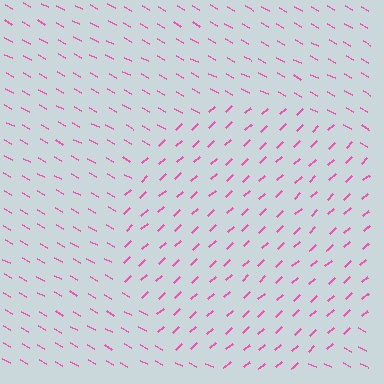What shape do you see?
I see a circle.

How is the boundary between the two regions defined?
The boundary is defined purely by a change in line orientation (approximately 71 degrees difference). All lines are the same color and thickness.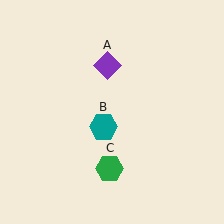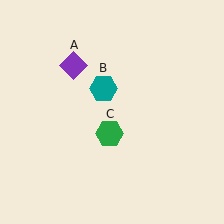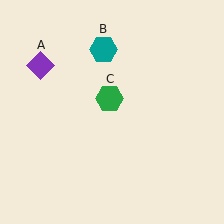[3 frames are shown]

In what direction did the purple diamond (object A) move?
The purple diamond (object A) moved left.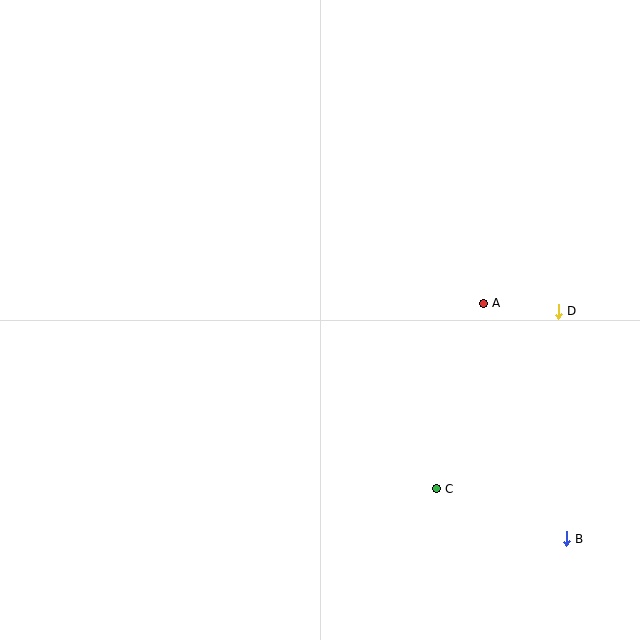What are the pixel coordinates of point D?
Point D is at (558, 311).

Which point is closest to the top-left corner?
Point A is closest to the top-left corner.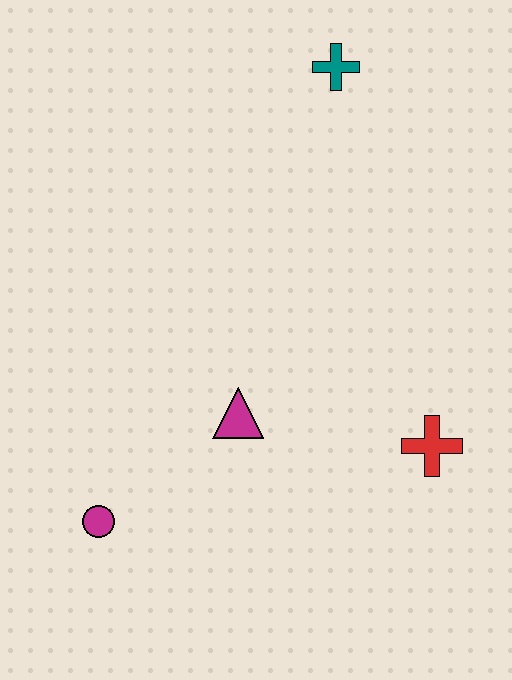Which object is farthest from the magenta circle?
The teal cross is farthest from the magenta circle.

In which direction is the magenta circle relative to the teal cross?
The magenta circle is below the teal cross.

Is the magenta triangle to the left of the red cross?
Yes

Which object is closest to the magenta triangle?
The magenta circle is closest to the magenta triangle.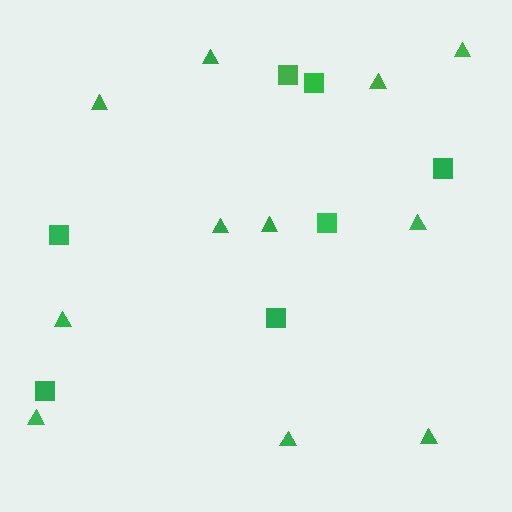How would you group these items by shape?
There are 2 groups: one group of triangles (11) and one group of squares (7).